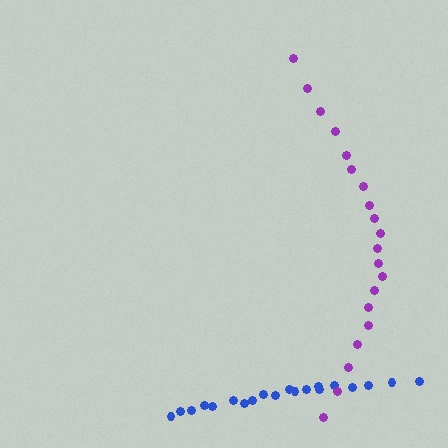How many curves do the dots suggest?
There are 2 distinct paths.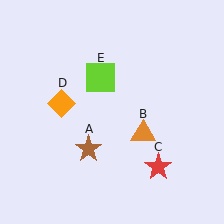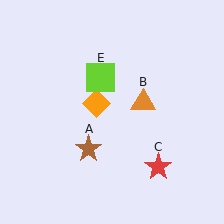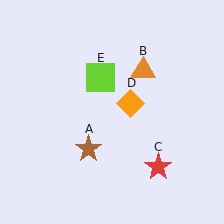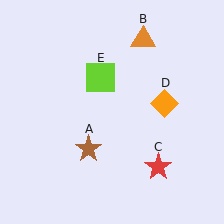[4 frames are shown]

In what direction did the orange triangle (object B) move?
The orange triangle (object B) moved up.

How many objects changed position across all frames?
2 objects changed position: orange triangle (object B), orange diamond (object D).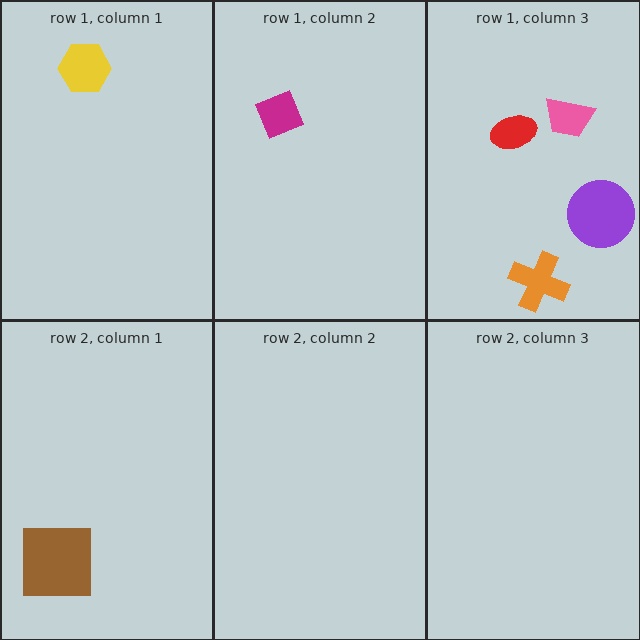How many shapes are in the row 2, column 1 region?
1.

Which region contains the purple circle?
The row 1, column 3 region.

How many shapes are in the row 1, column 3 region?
4.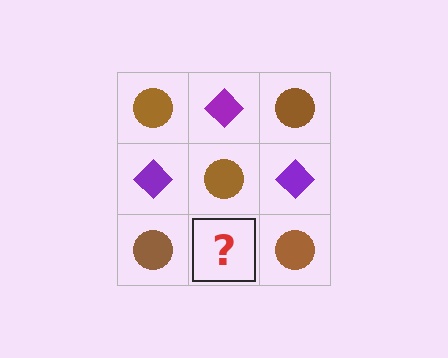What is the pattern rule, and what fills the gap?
The rule is that it alternates brown circle and purple diamond in a checkerboard pattern. The gap should be filled with a purple diamond.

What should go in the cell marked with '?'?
The missing cell should contain a purple diamond.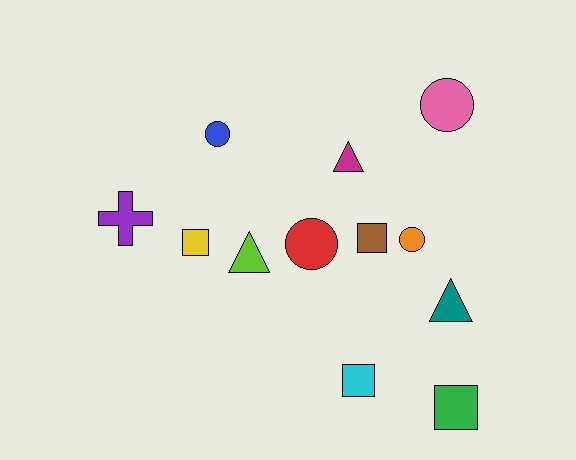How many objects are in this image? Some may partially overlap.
There are 12 objects.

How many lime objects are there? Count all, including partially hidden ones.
There is 1 lime object.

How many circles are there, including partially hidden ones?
There are 4 circles.